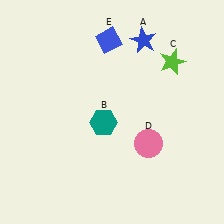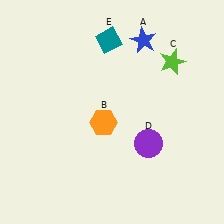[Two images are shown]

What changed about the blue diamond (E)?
In Image 1, E is blue. In Image 2, it changed to teal.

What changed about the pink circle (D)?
In Image 1, D is pink. In Image 2, it changed to purple.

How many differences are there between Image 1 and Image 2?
There are 3 differences between the two images.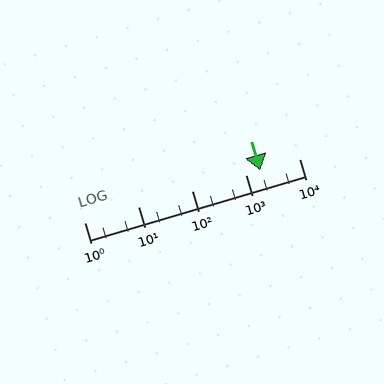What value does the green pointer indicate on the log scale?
The pointer indicates approximately 1900.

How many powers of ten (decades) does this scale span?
The scale spans 4 decades, from 1 to 10000.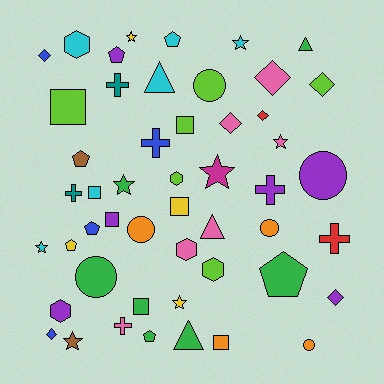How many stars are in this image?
There are 8 stars.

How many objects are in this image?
There are 50 objects.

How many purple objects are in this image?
There are 6 purple objects.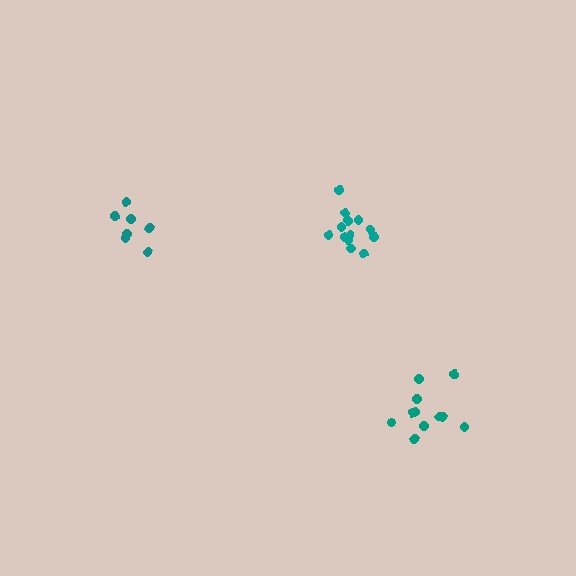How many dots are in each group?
Group 1: 13 dots, Group 2: 7 dots, Group 3: 12 dots (32 total).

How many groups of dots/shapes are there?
There are 3 groups.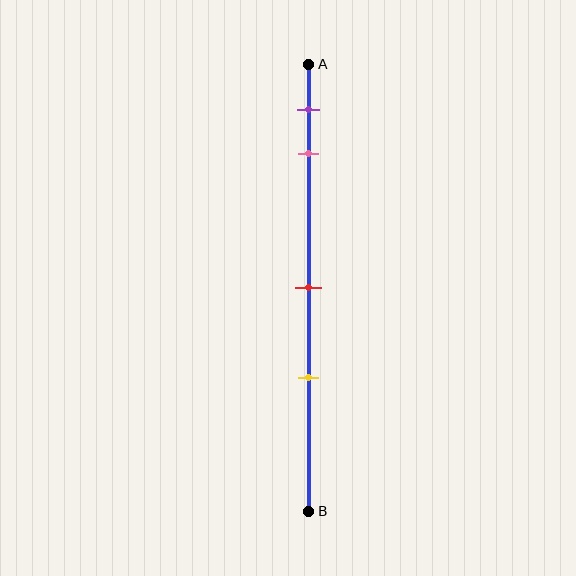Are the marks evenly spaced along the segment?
No, the marks are not evenly spaced.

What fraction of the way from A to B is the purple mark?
The purple mark is approximately 10% (0.1) of the way from A to B.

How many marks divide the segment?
There are 4 marks dividing the segment.